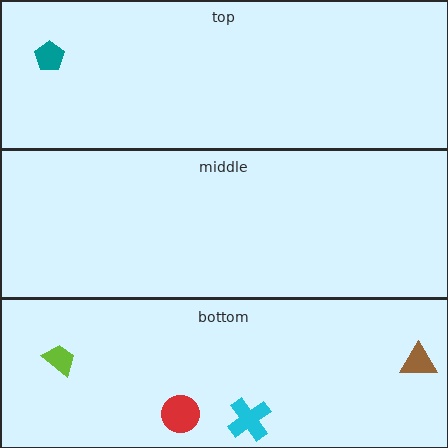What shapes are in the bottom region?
The cyan cross, the lime trapezoid, the red circle, the brown triangle.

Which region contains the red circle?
The bottom region.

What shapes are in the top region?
The teal pentagon.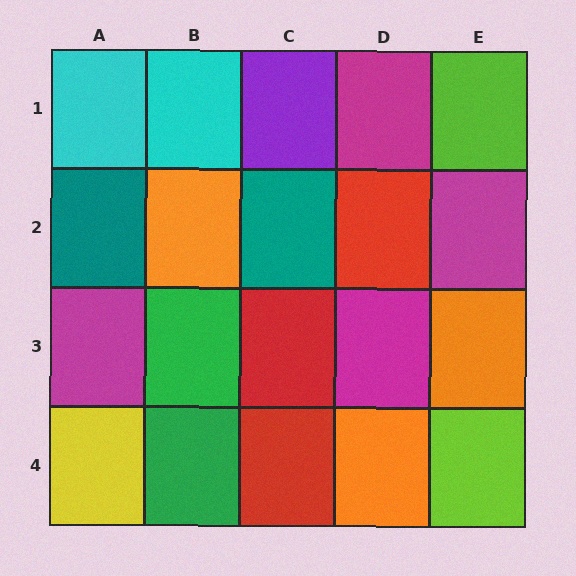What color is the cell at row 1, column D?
Magenta.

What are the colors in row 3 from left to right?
Magenta, green, red, magenta, orange.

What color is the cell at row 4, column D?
Orange.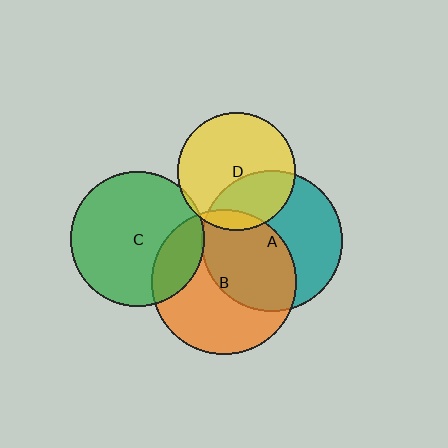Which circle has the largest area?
Circle B (orange).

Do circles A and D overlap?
Yes.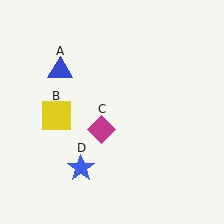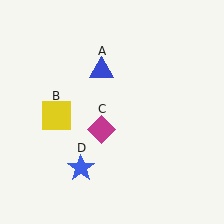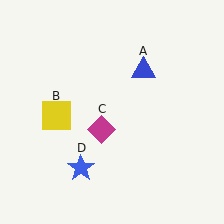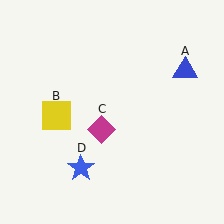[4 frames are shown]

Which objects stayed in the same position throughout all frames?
Yellow square (object B) and magenta diamond (object C) and blue star (object D) remained stationary.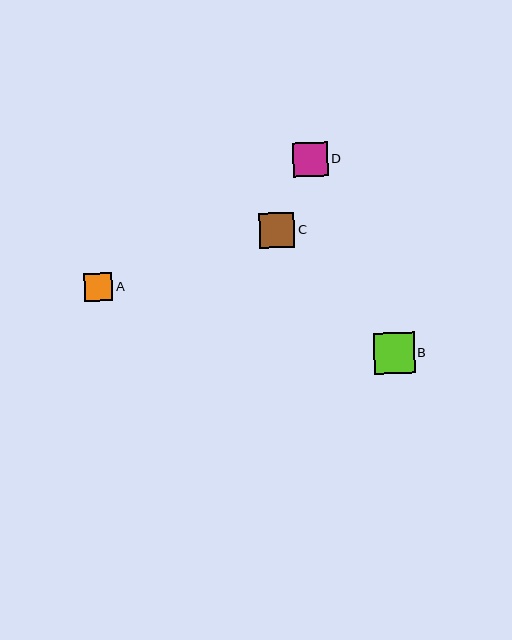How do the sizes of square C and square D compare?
Square C and square D are approximately the same size.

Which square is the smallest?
Square A is the smallest with a size of approximately 28 pixels.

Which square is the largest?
Square B is the largest with a size of approximately 41 pixels.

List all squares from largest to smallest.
From largest to smallest: B, C, D, A.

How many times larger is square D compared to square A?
Square D is approximately 1.2 times the size of square A.